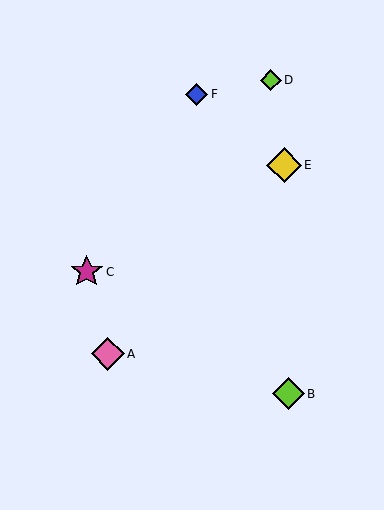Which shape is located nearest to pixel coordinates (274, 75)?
The lime diamond (labeled D) at (271, 80) is nearest to that location.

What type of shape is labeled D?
Shape D is a lime diamond.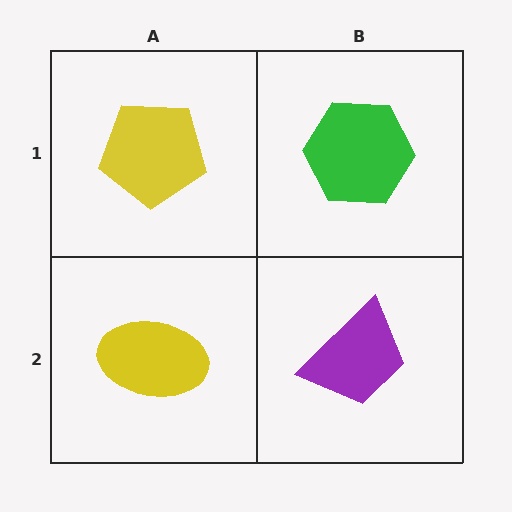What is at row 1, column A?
A yellow pentagon.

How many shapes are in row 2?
2 shapes.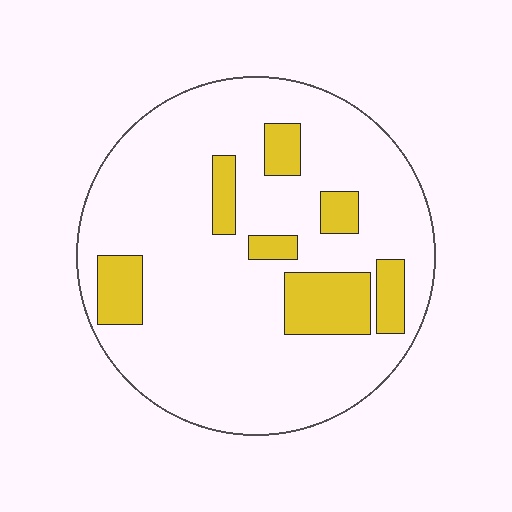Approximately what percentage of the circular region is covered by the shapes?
Approximately 15%.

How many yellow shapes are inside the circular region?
7.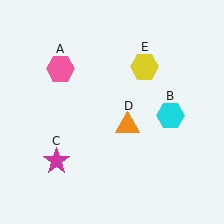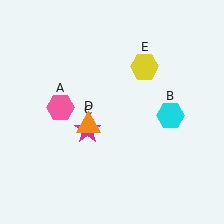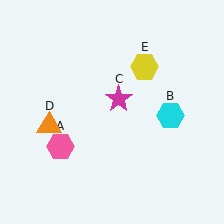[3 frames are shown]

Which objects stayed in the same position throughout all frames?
Cyan hexagon (object B) and yellow hexagon (object E) remained stationary.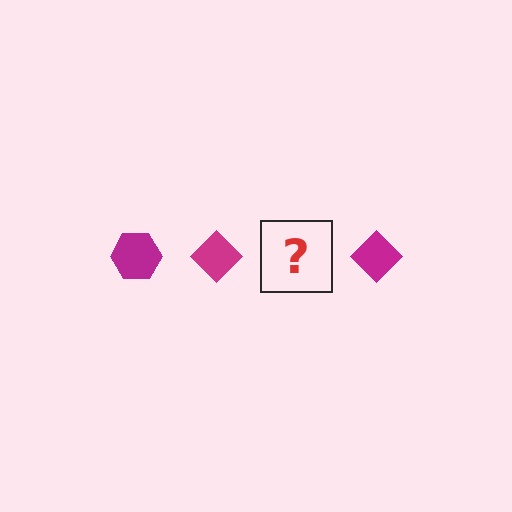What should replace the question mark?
The question mark should be replaced with a magenta hexagon.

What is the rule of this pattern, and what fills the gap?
The rule is that the pattern cycles through hexagon, diamond shapes in magenta. The gap should be filled with a magenta hexagon.